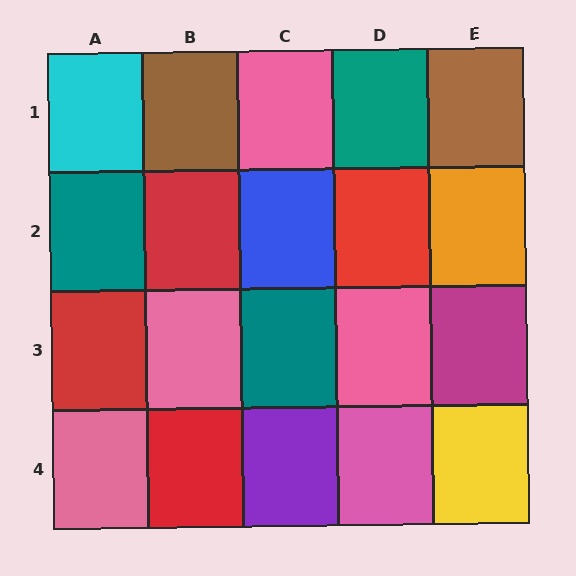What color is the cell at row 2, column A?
Teal.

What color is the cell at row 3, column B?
Pink.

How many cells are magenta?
1 cell is magenta.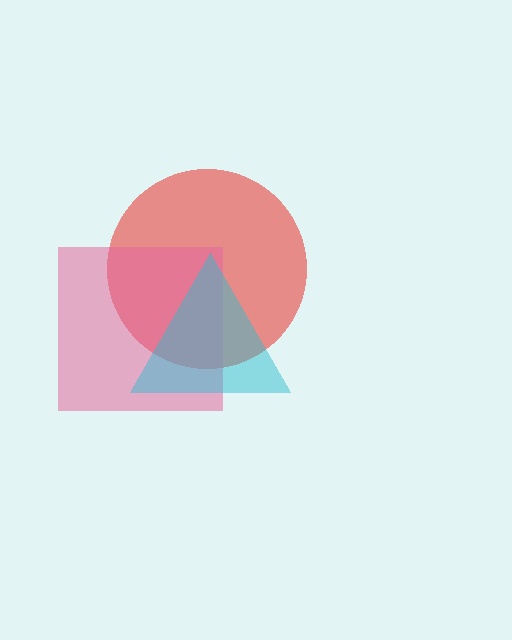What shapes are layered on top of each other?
The layered shapes are: a red circle, a pink square, a cyan triangle.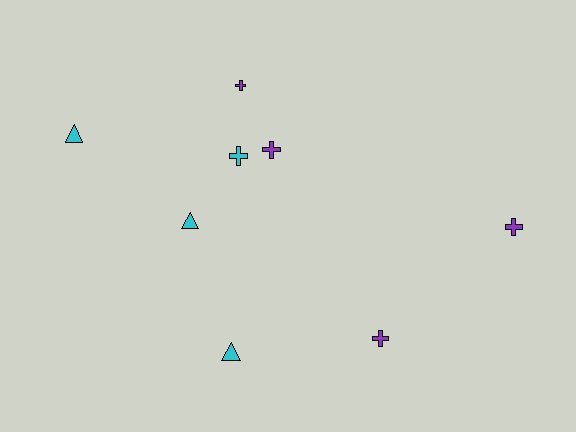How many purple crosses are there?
There are 4 purple crosses.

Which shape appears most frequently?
Cross, with 5 objects.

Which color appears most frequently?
Cyan, with 4 objects.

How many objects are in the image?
There are 8 objects.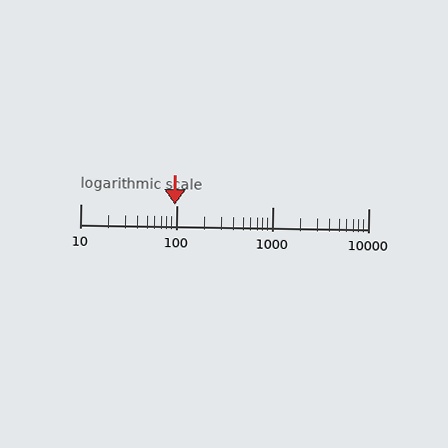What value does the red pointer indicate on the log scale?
The pointer indicates approximately 96.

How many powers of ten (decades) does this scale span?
The scale spans 3 decades, from 10 to 10000.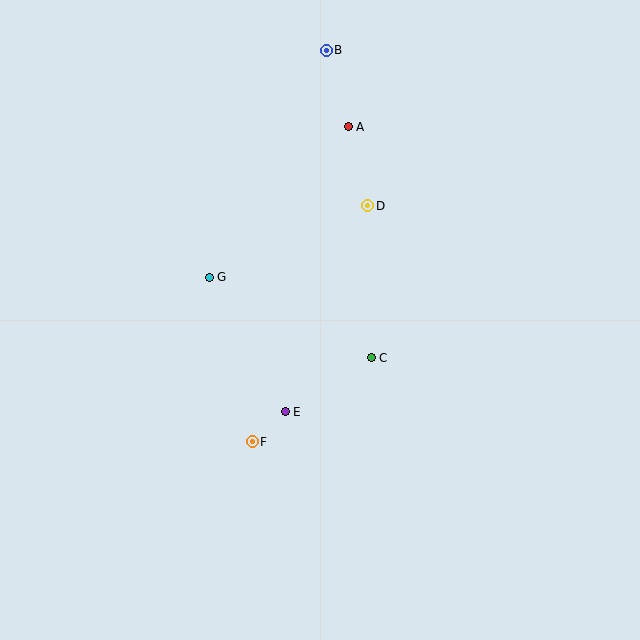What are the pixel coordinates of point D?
Point D is at (368, 206).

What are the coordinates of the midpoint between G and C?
The midpoint between G and C is at (290, 317).